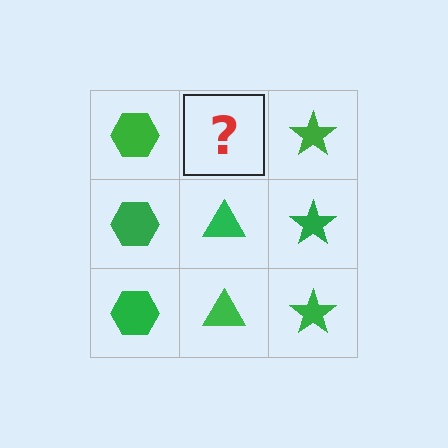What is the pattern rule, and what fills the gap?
The rule is that each column has a consistent shape. The gap should be filled with a green triangle.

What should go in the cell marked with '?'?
The missing cell should contain a green triangle.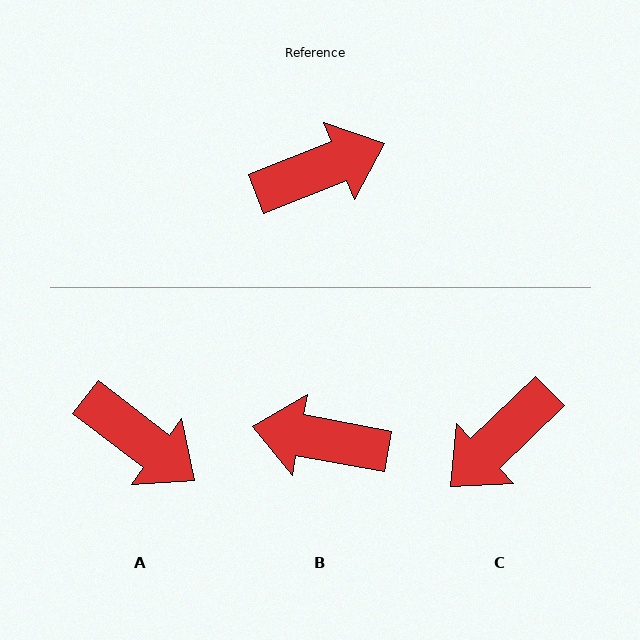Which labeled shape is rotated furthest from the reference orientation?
C, about 158 degrees away.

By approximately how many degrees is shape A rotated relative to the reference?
Approximately 59 degrees clockwise.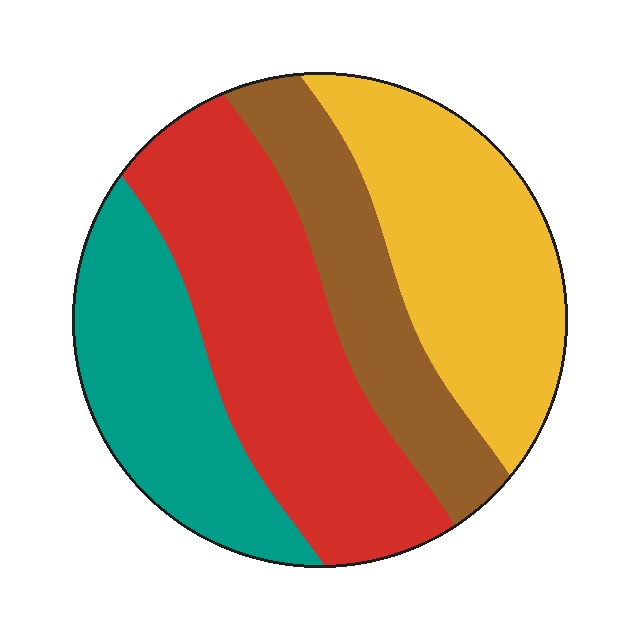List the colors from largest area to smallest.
From largest to smallest: red, yellow, teal, brown.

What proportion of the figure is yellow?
Yellow takes up about one quarter (1/4) of the figure.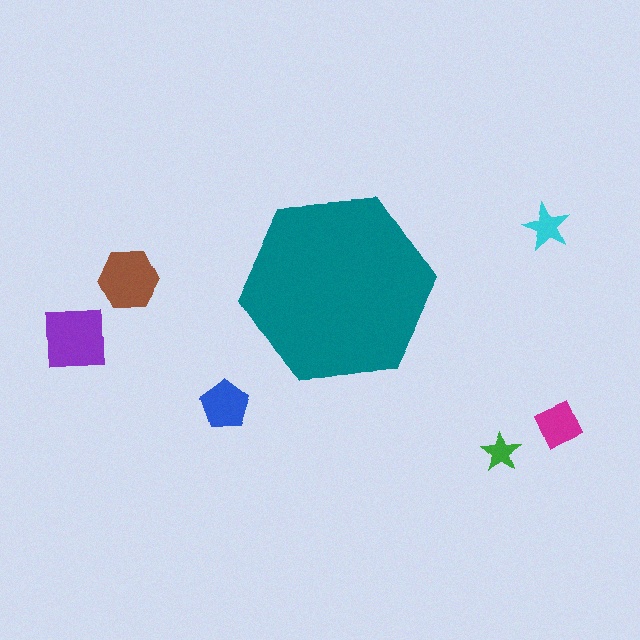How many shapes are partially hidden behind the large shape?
0 shapes are partially hidden.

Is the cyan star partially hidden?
No, the cyan star is fully visible.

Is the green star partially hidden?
No, the green star is fully visible.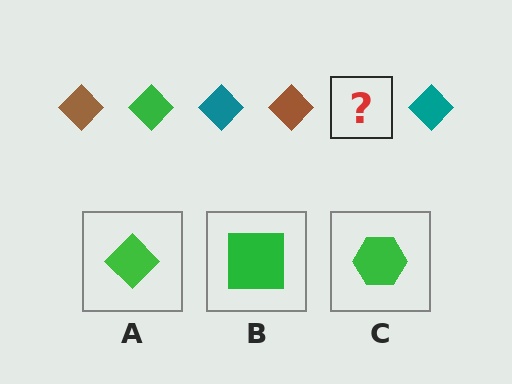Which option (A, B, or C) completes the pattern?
A.